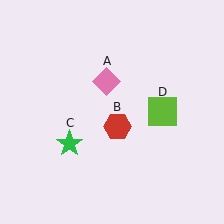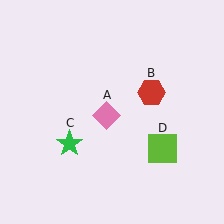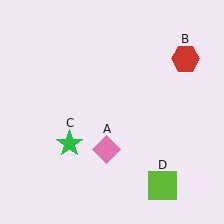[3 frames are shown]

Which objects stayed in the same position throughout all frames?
Green star (object C) remained stationary.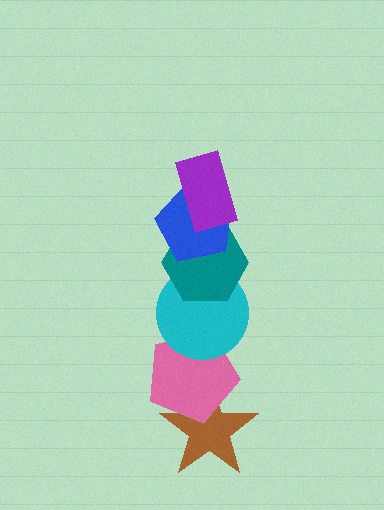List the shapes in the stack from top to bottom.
From top to bottom: the purple rectangle, the blue pentagon, the teal hexagon, the cyan circle, the pink pentagon, the brown star.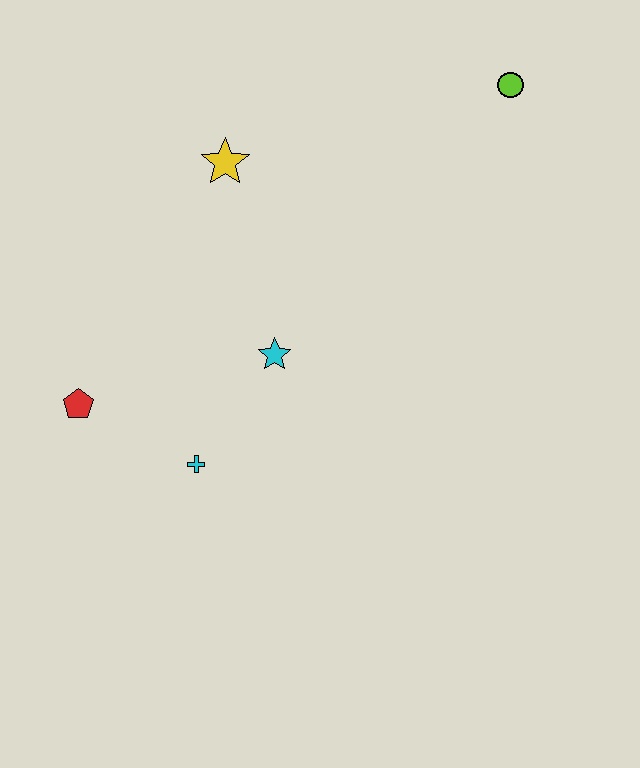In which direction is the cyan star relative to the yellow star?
The cyan star is below the yellow star.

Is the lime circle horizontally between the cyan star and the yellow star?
No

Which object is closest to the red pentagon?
The cyan cross is closest to the red pentagon.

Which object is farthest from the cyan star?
The lime circle is farthest from the cyan star.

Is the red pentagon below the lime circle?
Yes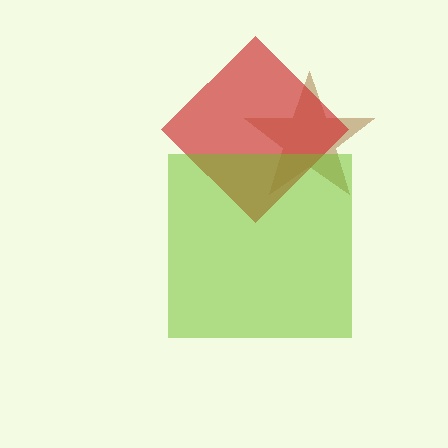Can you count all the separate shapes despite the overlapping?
Yes, there are 3 separate shapes.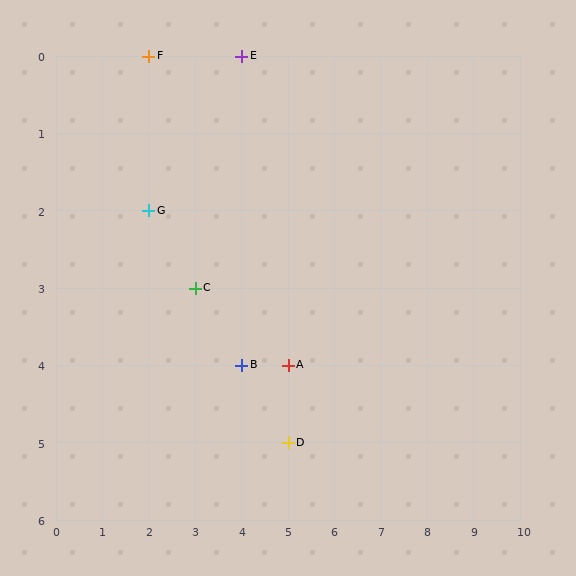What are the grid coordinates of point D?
Point D is at grid coordinates (5, 5).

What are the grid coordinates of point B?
Point B is at grid coordinates (4, 4).